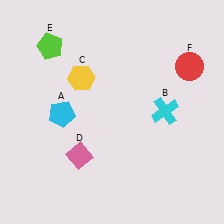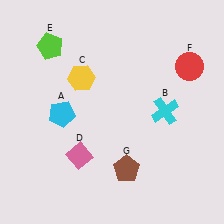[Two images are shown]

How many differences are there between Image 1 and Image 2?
There is 1 difference between the two images.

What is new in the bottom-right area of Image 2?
A brown pentagon (G) was added in the bottom-right area of Image 2.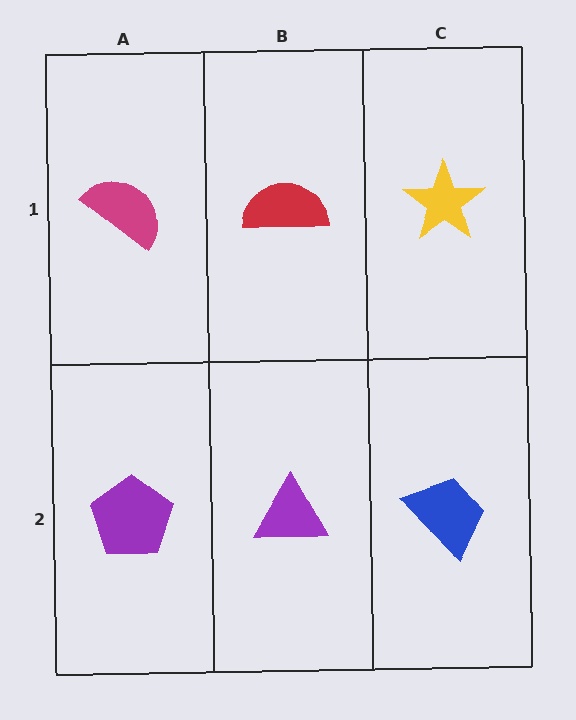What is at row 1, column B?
A red semicircle.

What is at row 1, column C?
A yellow star.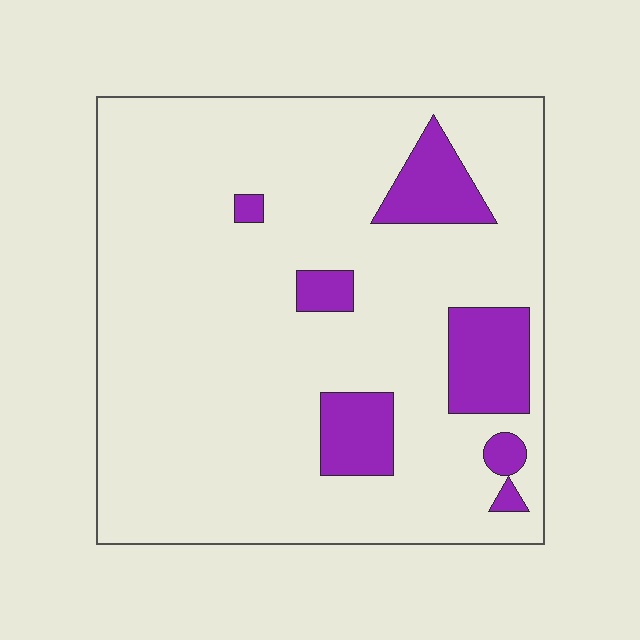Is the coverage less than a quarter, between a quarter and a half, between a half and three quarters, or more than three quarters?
Less than a quarter.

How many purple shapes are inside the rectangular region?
7.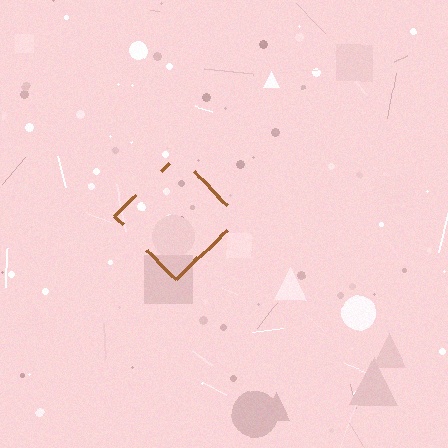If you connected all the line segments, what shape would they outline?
They would outline a diamond.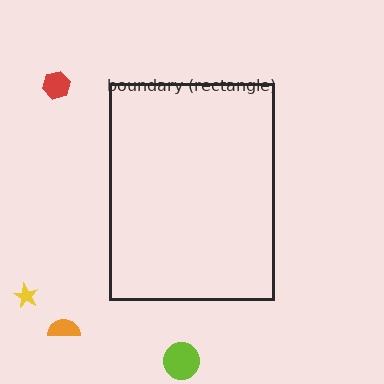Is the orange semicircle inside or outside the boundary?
Outside.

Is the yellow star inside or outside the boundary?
Outside.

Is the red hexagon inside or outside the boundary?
Outside.